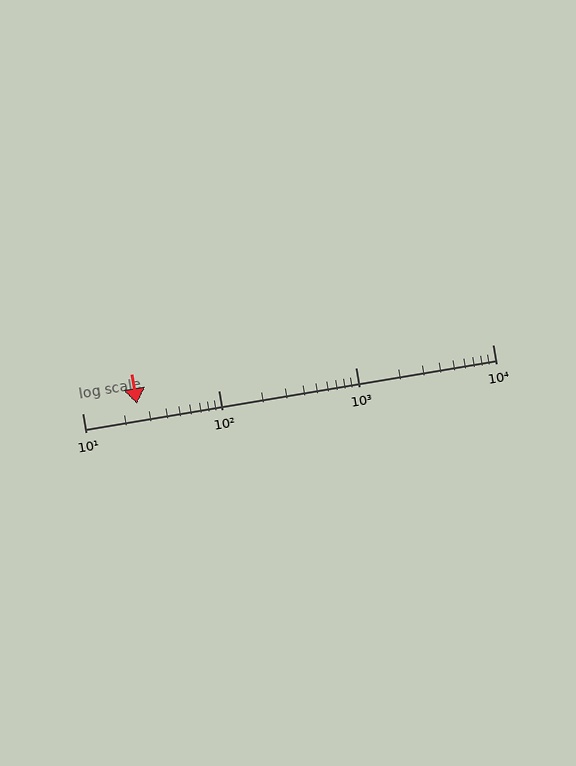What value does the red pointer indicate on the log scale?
The pointer indicates approximately 25.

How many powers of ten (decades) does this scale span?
The scale spans 3 decades, from 10 to 10000.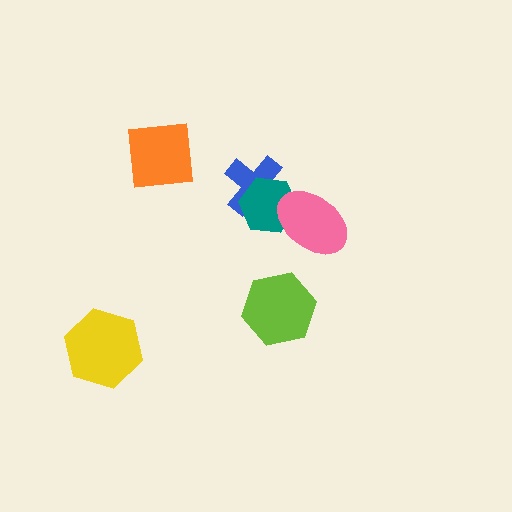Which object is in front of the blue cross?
The teal hexagon is in front of the blue cross.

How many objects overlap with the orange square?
0 objects overlap with the orange square.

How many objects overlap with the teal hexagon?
2 objects overlap with the teal hexagon.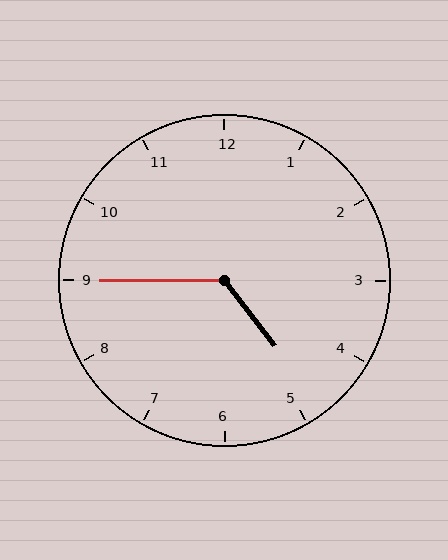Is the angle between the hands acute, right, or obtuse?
It is obtuse.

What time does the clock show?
4:45.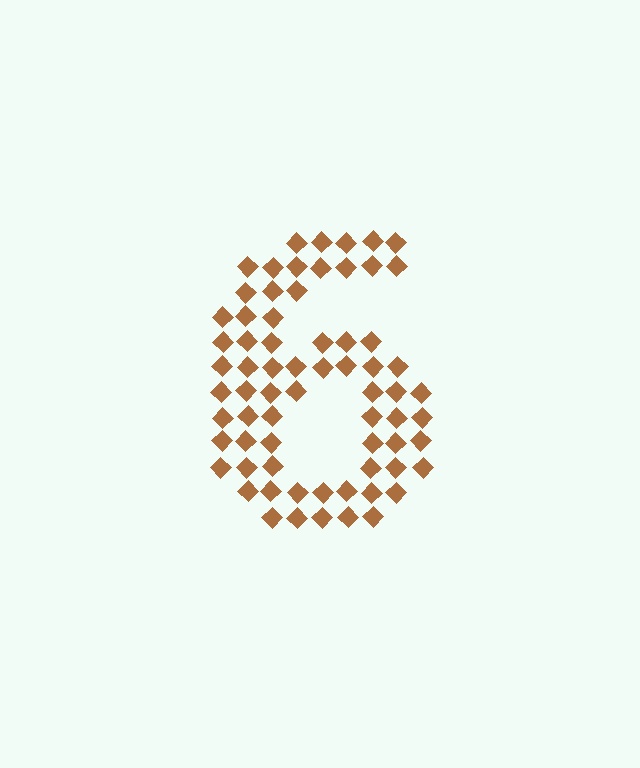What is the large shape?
The large shape is the digit 6.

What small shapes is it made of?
It is made of small diamonds.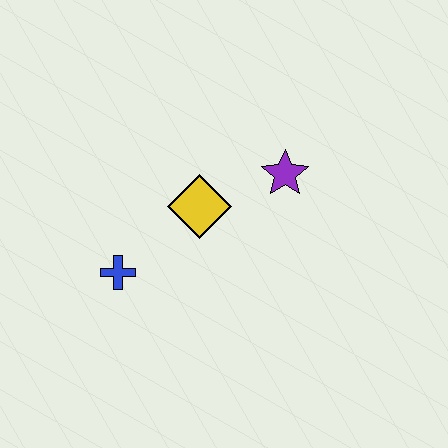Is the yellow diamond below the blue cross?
No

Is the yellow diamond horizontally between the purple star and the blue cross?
Yes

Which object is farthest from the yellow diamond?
The blue cross is farthest from the yellow diamond.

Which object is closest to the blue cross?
The yellow diamond is closest to the blue cross.